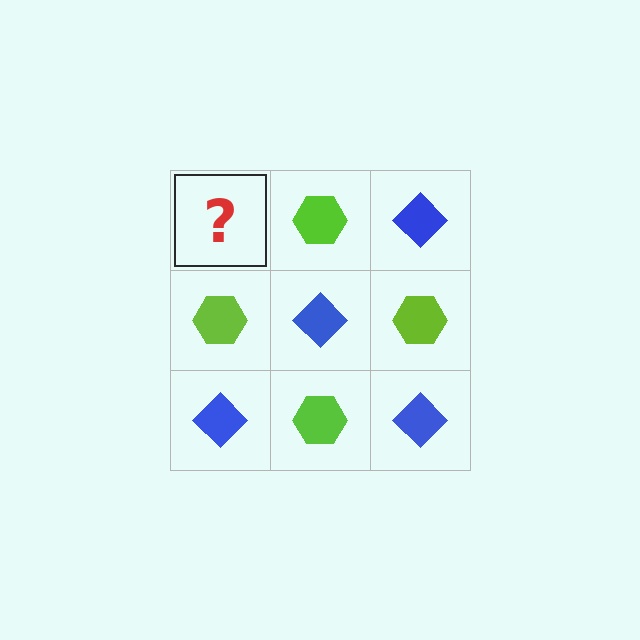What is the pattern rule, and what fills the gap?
The rule is that it alternates blue diamond and lime hexagon in a checkerboard pattern. The gap should be filled with a blue diamond.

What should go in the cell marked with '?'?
The missing cell should contain a blue diamond.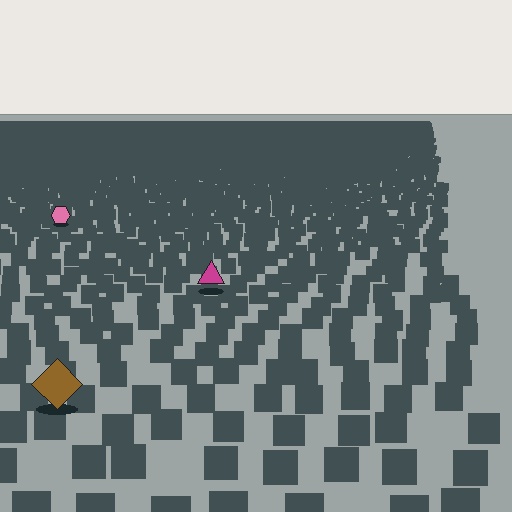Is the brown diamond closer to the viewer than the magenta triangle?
Yes. The brown diamond is closer — you can tell from the texture gradient: the ground texture is coarser near it.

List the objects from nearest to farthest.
From nearest to farthest: the brown diamond, the magenta triangle, the pink hexagon.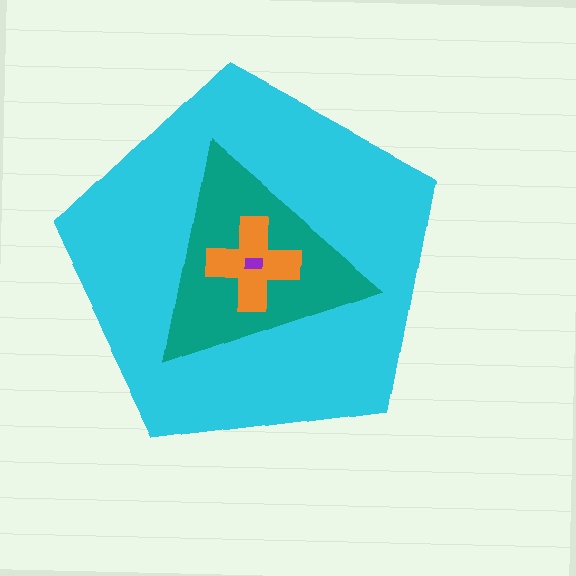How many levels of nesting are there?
4.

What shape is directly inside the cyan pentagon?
The teal triangle.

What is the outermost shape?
The cyan pentagon.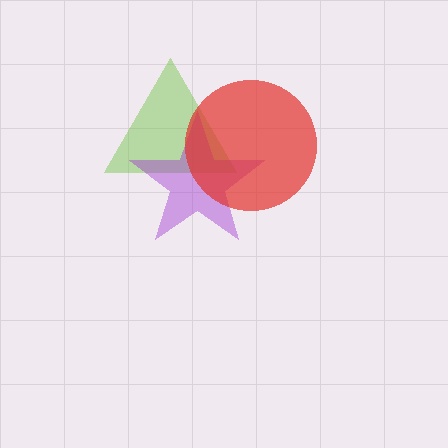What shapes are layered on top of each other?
The layered shapes are: a lime triangle, a purple star, a red circle.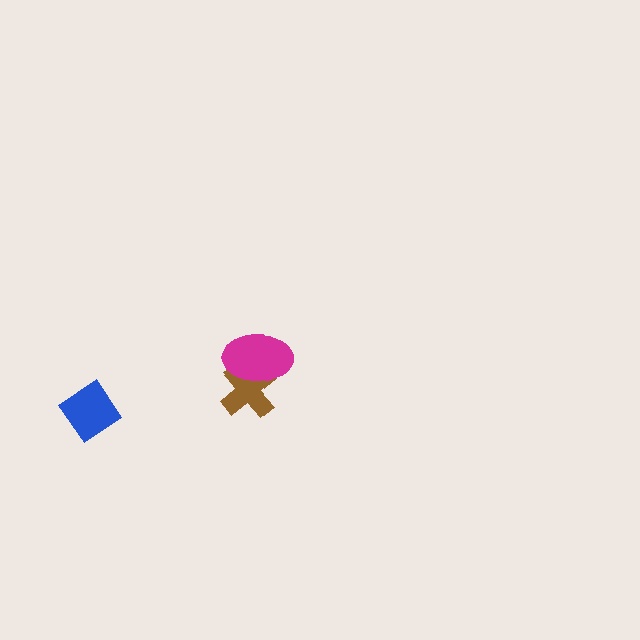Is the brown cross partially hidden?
Yes, it is partially covered by another shape.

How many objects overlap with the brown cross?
1 object overlaps with the brown cross.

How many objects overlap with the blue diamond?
0 objects overlap with the blue diamond.